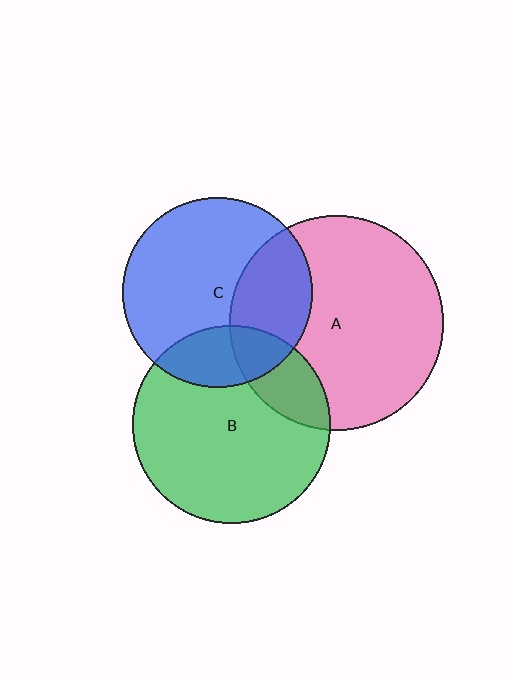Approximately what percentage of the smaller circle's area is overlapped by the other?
Approximately 20%.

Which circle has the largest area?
Circle A (pink).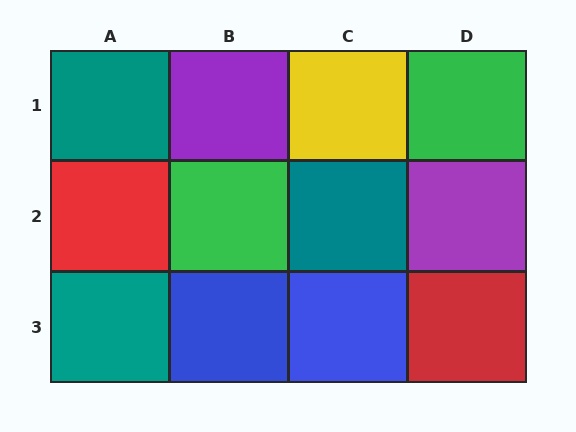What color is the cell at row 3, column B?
Blue.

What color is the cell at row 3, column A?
Teal.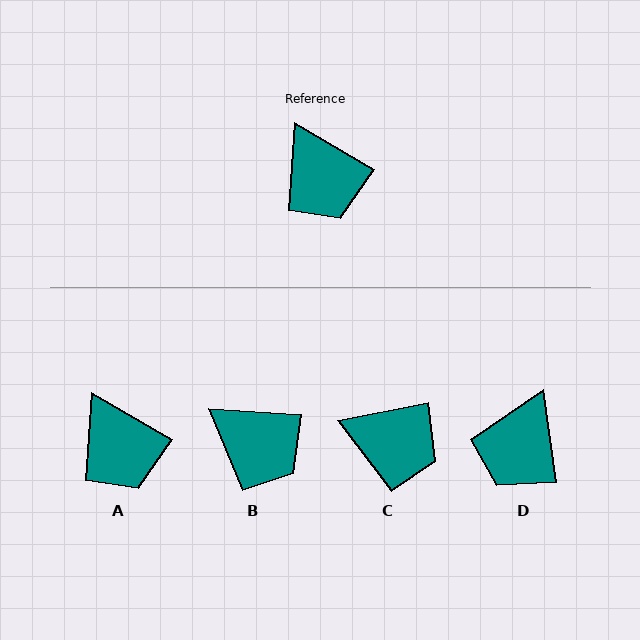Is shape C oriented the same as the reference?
No, it is off by about 42 degrees.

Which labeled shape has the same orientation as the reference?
A.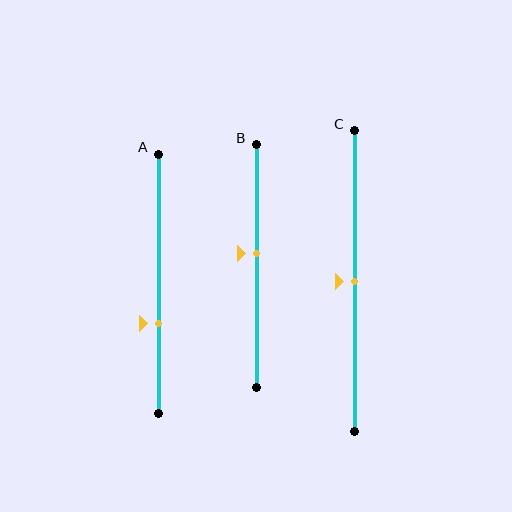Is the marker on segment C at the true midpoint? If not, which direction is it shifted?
Yes, the marker on segment C is at the true midpoint.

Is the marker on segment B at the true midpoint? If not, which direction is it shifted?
No, the marker on segment B is shifted upward by about 5% of the segment length.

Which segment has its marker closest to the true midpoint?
Segment C has its marker closest to the true midpoint.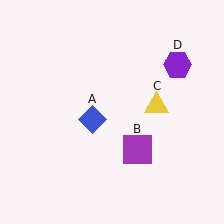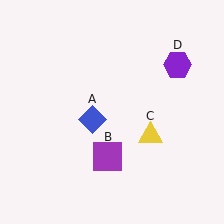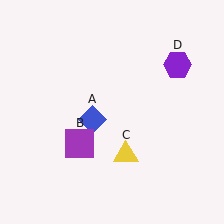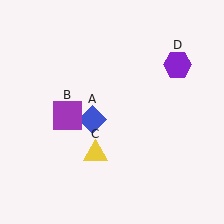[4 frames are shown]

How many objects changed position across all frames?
2 objects changed position: purple square (object B), yellow triangle (object C).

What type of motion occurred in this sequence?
The purple square (object B), yellow triangle (object C) rotated clockwise around the center of the scene.